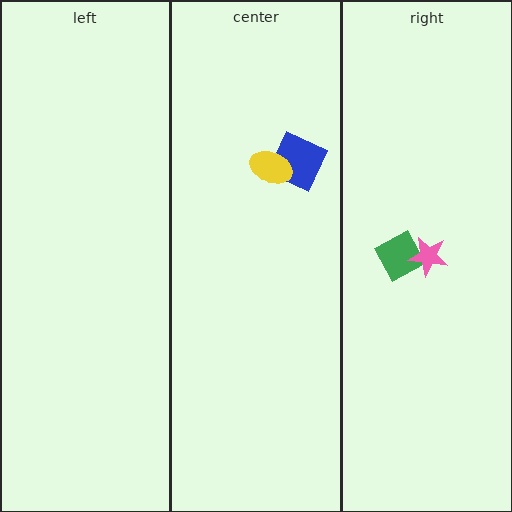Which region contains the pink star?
The right region.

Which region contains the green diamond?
The right region.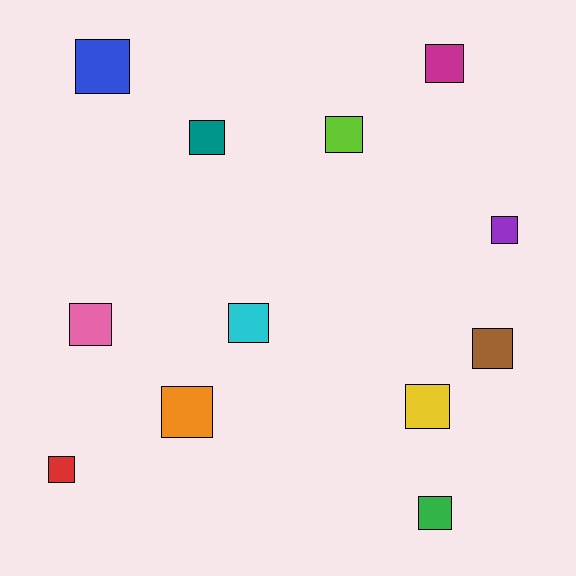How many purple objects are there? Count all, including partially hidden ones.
There is 1 purple object.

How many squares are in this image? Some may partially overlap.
There are 12 squares.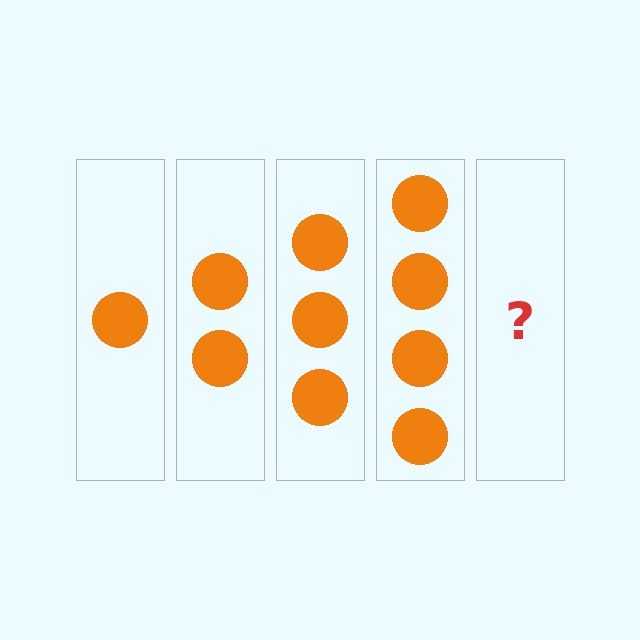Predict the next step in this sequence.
The next step is 5 circles.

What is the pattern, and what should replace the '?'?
The pattern is that each step adds one more circle. The '?' should be 5 circles.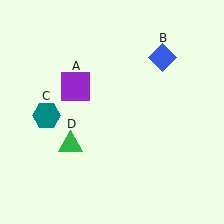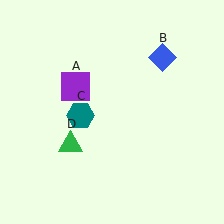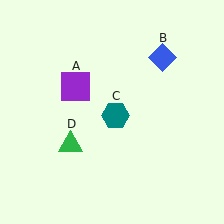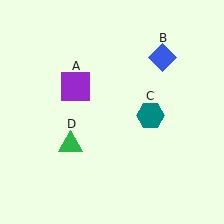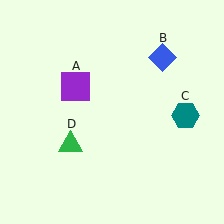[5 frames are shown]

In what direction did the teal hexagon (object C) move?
The teal hexagon (object C) moved right.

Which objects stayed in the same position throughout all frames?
Purple square (object A) and blue diamond (object B) and green triangle (object D) remained stationary.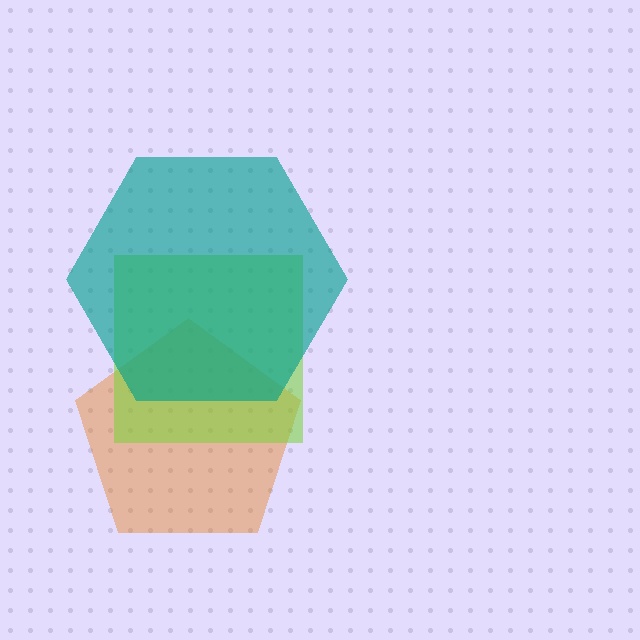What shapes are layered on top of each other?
The layered shapes are: an orange pentagon, a lime square, a teal hexagon.